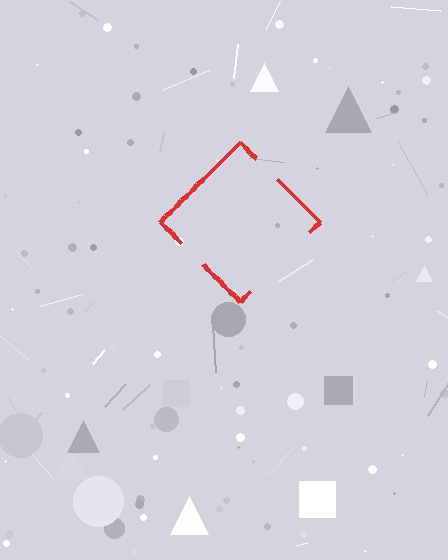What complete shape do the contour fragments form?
The contour fragments form a diamond.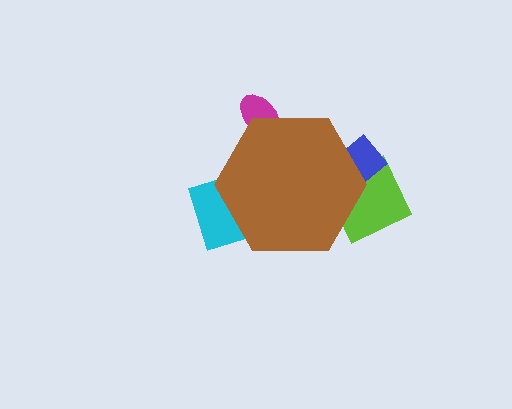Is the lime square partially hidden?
Yes, the lime square is partially hidden behind the brown hexagon.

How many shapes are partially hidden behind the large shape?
4 shapes are partially hidden.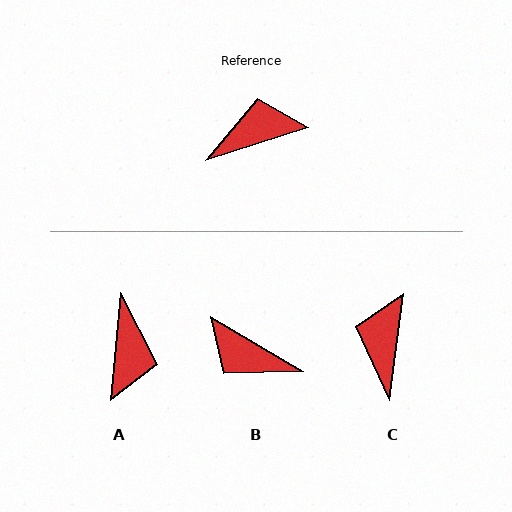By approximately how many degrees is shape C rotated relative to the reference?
Approximately 64 degrees counter-clockwise.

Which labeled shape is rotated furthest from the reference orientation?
B, about 132 degrees away.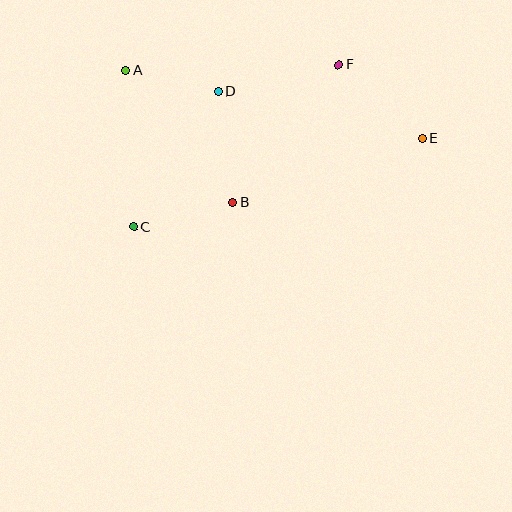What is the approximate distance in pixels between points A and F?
The distance between A and F is approximately 213 pixels.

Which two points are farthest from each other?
Points A and E are farthest from each other.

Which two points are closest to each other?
Points A and D are closest to each other.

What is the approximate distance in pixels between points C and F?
The distance between C and F is approximately 261 pixels.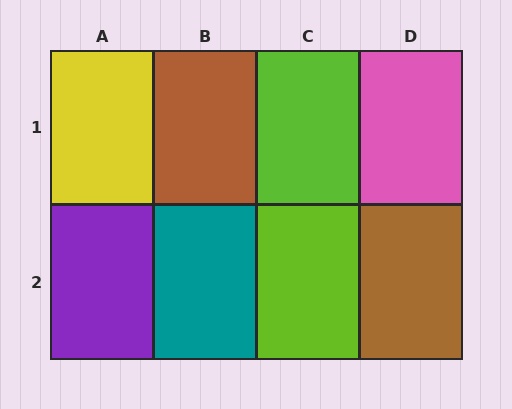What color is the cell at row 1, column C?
Lime.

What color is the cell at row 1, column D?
Pink.